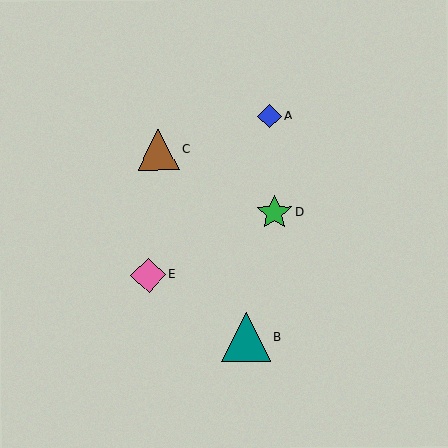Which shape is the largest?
The teal triangle (labeled B) is the largest.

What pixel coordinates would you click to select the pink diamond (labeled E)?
Click at (148, 275) to select the pink diamond E.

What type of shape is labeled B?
Shape B is a teal triangle.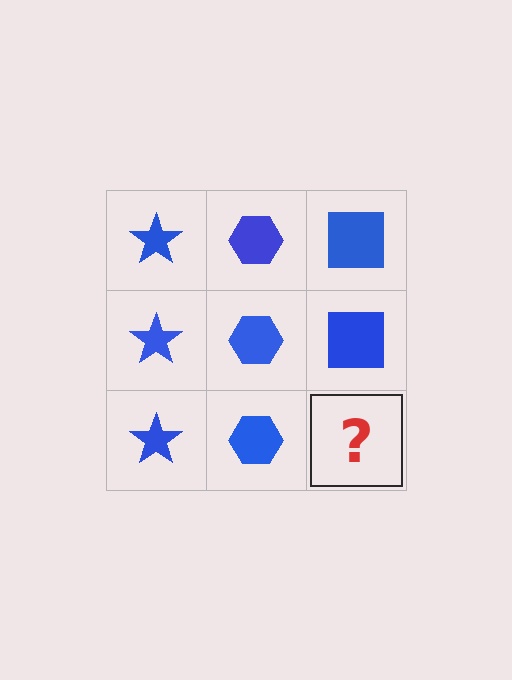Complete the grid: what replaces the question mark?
The question mark should be replaced with a blue square.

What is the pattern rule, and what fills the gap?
The rule is that each column has a consistent shape. The gap should be filled with a blue square.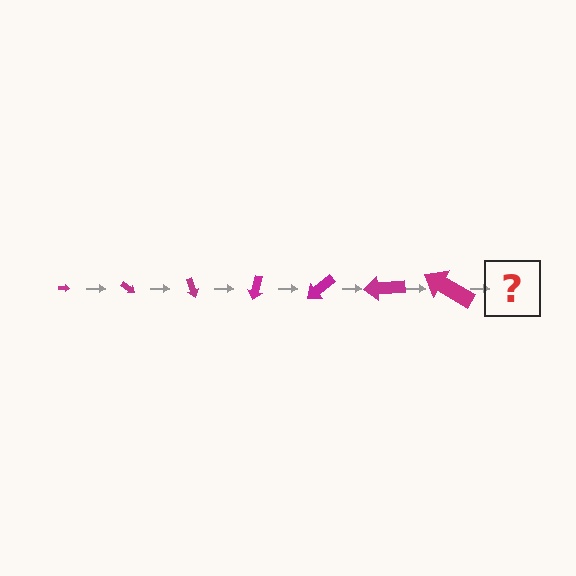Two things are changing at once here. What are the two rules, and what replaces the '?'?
The two rules are that the arrow grows larger each step and it rotates 35 degrees each step. The '?' should be an arrow, larger than the previous one and rotated 245 degrees from the start.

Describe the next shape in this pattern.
It should be an arrow, larger than the previous one and rotated 245 degrees from the start.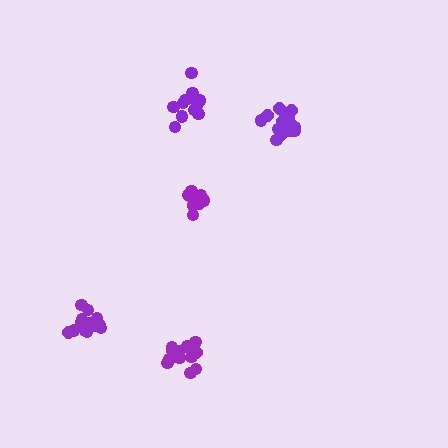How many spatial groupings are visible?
There are 5 spatial groupings.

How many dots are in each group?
Group 1: 18 dots, Group 2: 12 dots, Group 3: 16 dots, Group 4: 12 dots, Group 5: 13 dots (71 total).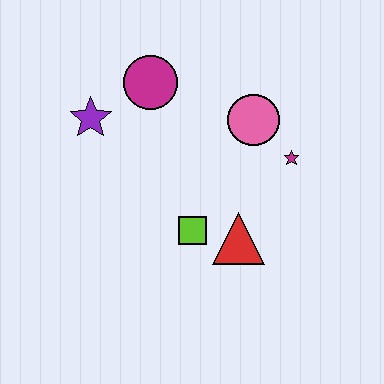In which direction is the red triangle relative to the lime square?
The red triangle is to the right of the lime square.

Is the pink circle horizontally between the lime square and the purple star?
No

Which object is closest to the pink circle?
The magenta star is closest to the pink circle.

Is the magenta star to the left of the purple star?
No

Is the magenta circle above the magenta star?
Yes